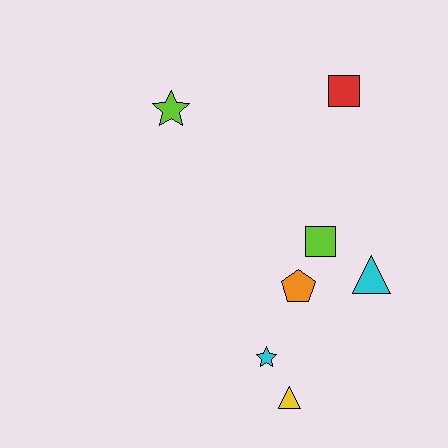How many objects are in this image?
There are 7 objects.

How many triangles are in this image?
There are 2 triangles.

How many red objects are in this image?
There is 1 red object.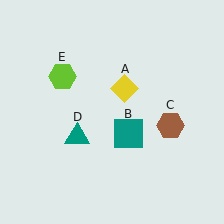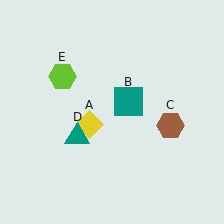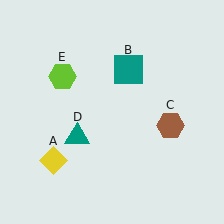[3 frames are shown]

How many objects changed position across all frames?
2 objects changed position: yellow diamond (object A), teal square (object B).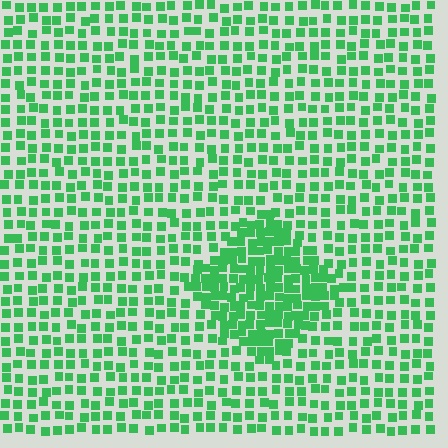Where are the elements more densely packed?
The elements are more densely packed inside the diamond boundary.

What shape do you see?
I see a diamond.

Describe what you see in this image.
The image contains small green elements arranged at two different densities. A diamond-shaped region is visible where the elements are more densely packed than the surrounding area.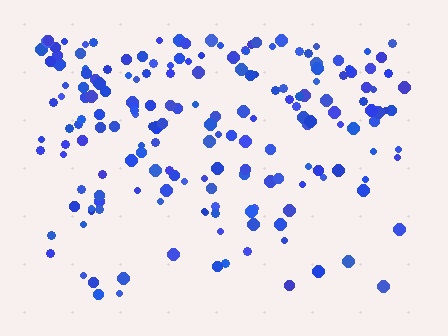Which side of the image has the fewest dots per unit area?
The bottom.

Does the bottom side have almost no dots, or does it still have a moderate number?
Still a moderate number, just noticeably fewer than the top.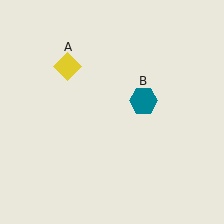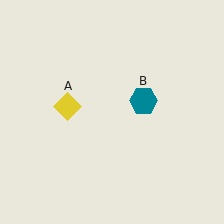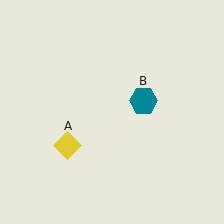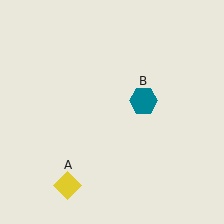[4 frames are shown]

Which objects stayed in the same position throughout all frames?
Teal hexagon (object B) remained stationary.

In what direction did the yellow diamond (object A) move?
The yellow diamond (object A) moved down.